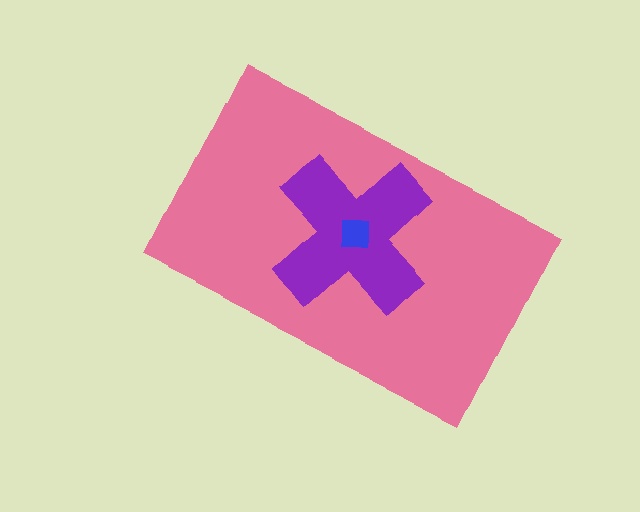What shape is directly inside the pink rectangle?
The purple cross.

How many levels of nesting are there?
3.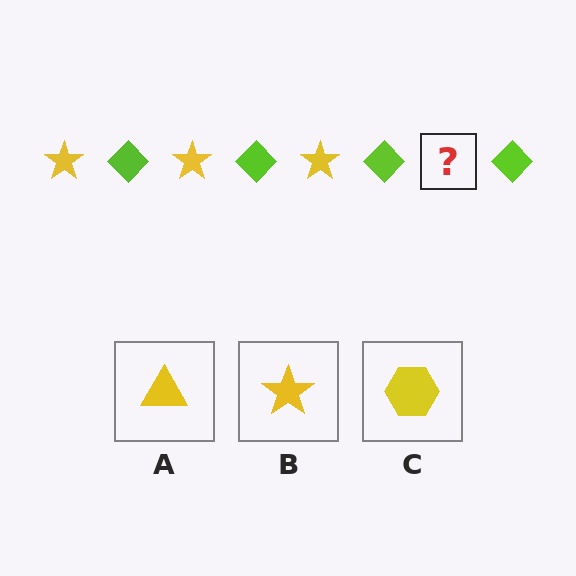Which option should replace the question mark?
Option B.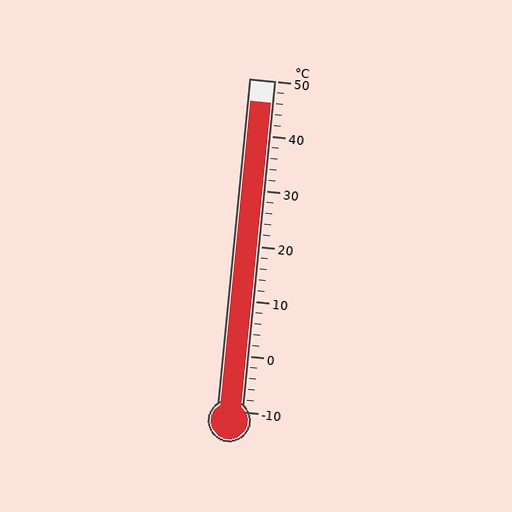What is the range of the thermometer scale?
The thermometer scale ranges from -10°C to 50°C.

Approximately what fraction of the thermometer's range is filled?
The thermometer is filled to approximately 95% of its range.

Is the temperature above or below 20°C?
The temperature is above 20°C.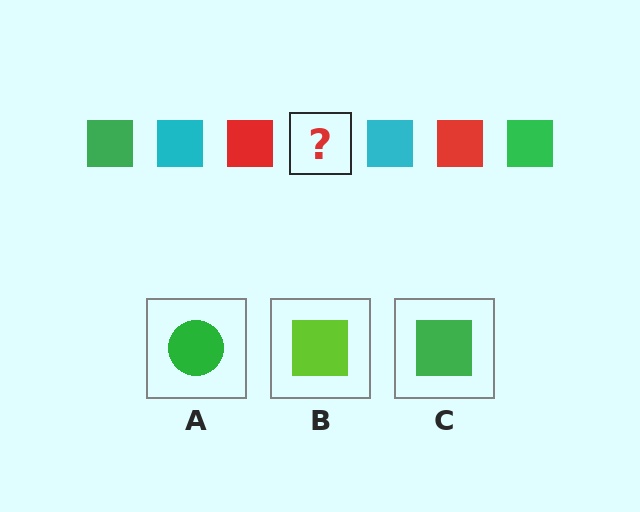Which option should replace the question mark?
Option C.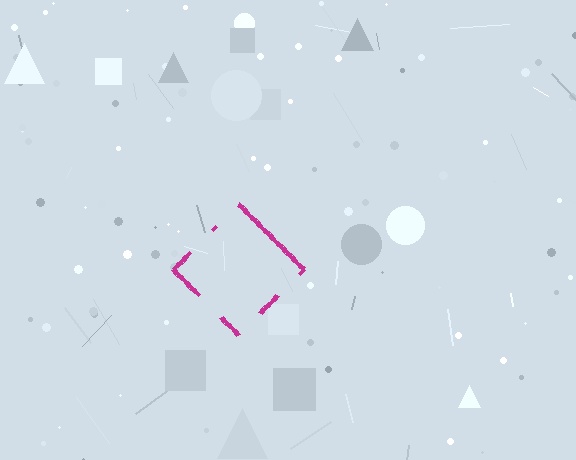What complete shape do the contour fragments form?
The contour fragments form a diamond.